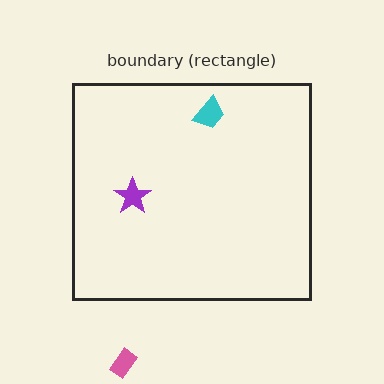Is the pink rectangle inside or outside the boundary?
Outside.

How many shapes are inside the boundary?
2 inside, 1 outside.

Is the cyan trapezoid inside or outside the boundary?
Inside.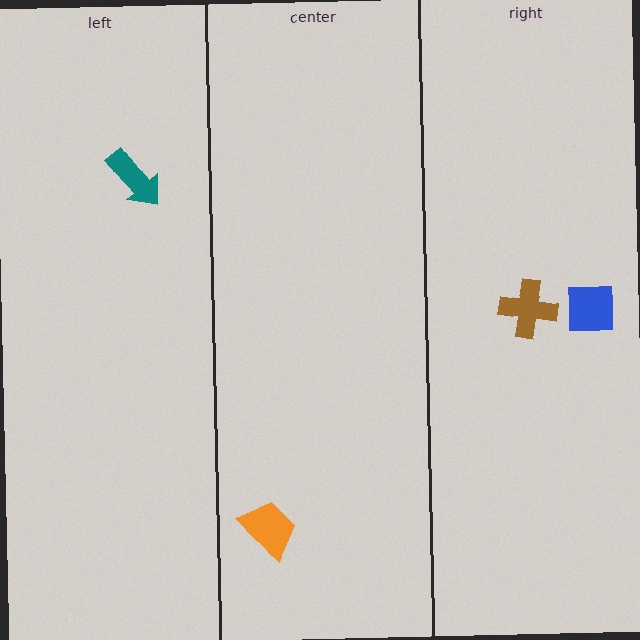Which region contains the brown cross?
The right region.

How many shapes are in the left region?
1.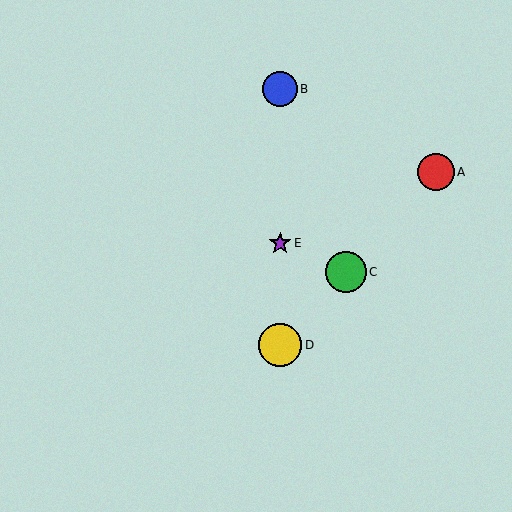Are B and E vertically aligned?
Yes, both are at x≈280.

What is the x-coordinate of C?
Object C is at x≈346.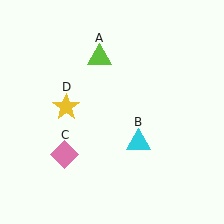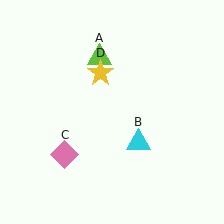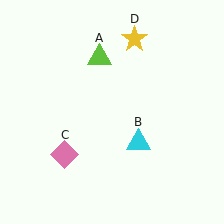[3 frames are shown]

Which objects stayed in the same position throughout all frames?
Lime triangle (object A) and cyan triangle (object B) and pink diamond (object C) remained stationary.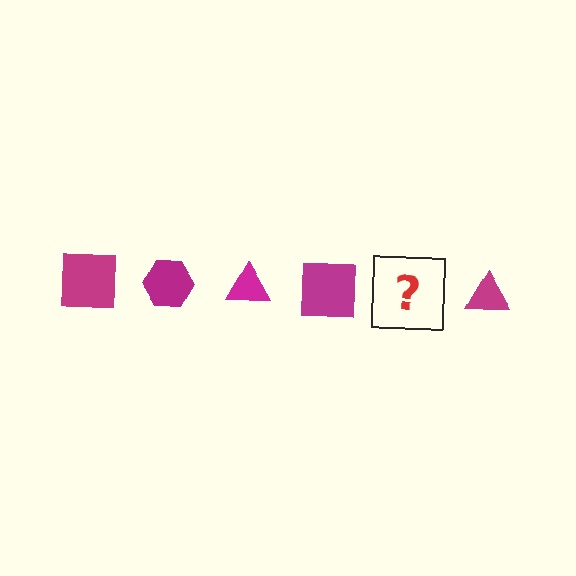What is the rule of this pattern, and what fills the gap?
The rule is that the pattern cycles through square, hexagon, triangle shapes in magenta. The gap should be filled with a magenta hexagon.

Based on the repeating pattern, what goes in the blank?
The blank should be a magenta hexagon.